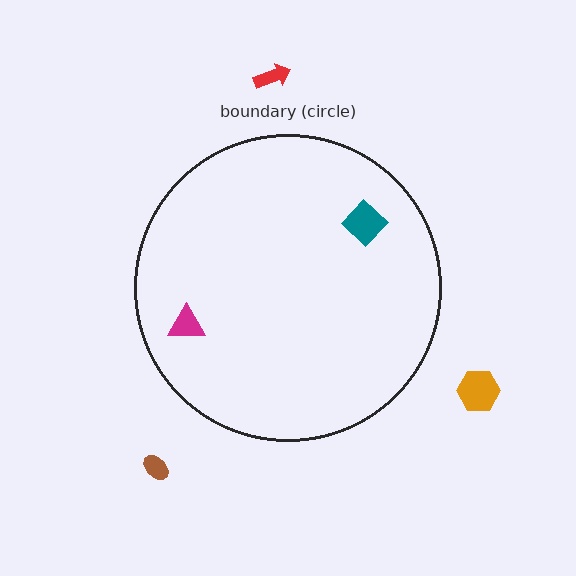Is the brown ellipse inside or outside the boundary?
Outside.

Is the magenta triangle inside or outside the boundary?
Inside.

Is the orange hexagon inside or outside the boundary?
Outside.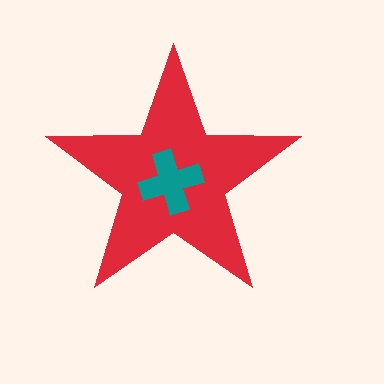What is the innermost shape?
The teal cross.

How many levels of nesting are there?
2.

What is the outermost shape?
The red star.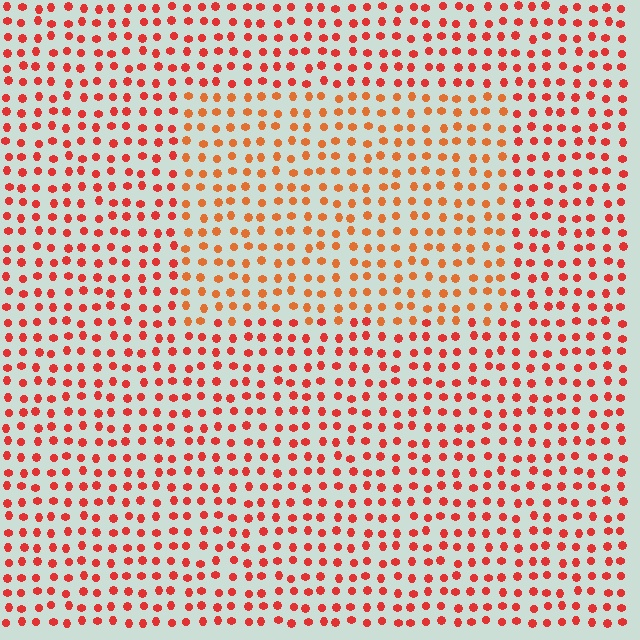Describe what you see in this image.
The image is filled with small red elements in a uniform arrangement. A rectangle-shaped region is visible where the elements are tinted to a slightly different hue, forming a subtle color boundary.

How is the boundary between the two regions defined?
The boundary is defined purely by a slight shift in hue (about 22 degrees). Spacing, size, and orientation are identical on both sides.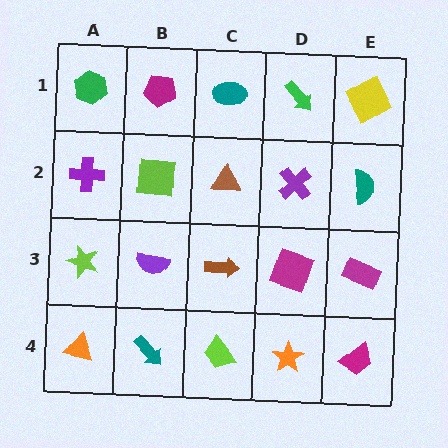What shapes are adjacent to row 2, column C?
A teal ellipse (row 1, column C), a brown arrow (row 3, column C), a lime square (row 2, column B), a purple cross (row 2, column D).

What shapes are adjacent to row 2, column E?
A yellow square (row 1, column E), a magenta rectangle (row 3, column E), a purple cross (row 2, column D).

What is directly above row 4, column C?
A brown arrow.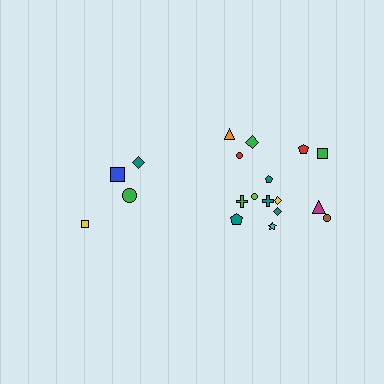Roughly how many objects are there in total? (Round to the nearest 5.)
Roughly 20 objects in total.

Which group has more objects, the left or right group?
The right group.